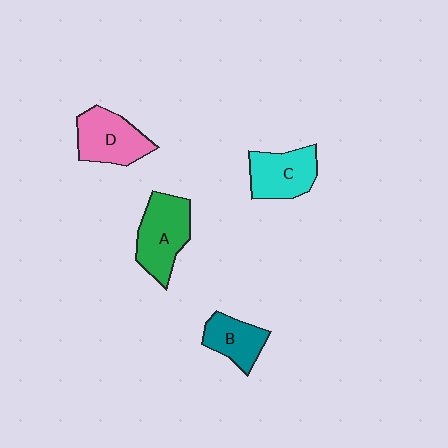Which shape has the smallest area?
Shape B (teal).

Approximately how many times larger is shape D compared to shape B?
Approximately 1.4 times.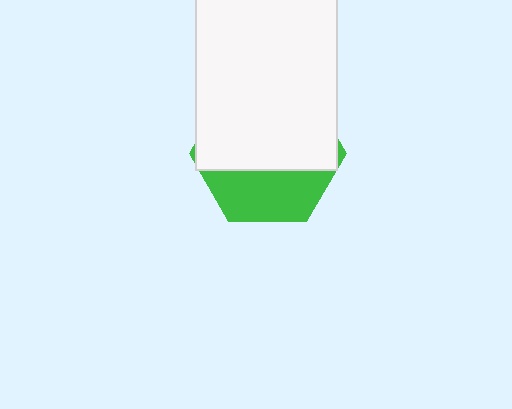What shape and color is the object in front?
The object in front is a white rectangle.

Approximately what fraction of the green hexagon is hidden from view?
Roughly 65% of the green hexagon is hidden behind the white rectangle.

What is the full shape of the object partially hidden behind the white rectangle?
The partially hidden object is a green hexagon.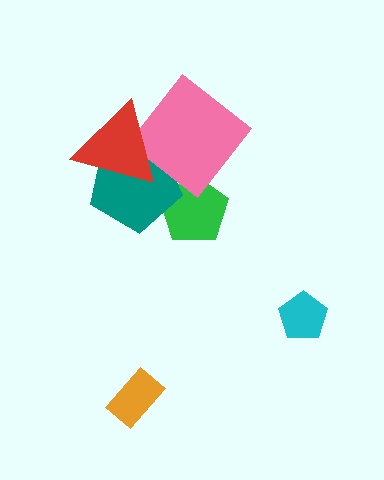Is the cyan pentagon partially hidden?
No, no other shape covers it.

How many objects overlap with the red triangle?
2 objects overlap with the red triangle.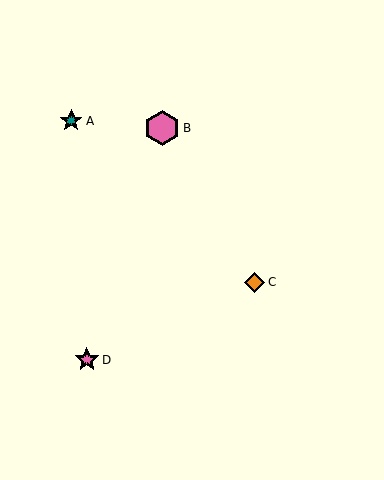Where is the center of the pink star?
The center of the pink star is at (87, 360).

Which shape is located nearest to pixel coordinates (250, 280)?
The orange diamond (labeled C) at (255, 282) is nearest to that location.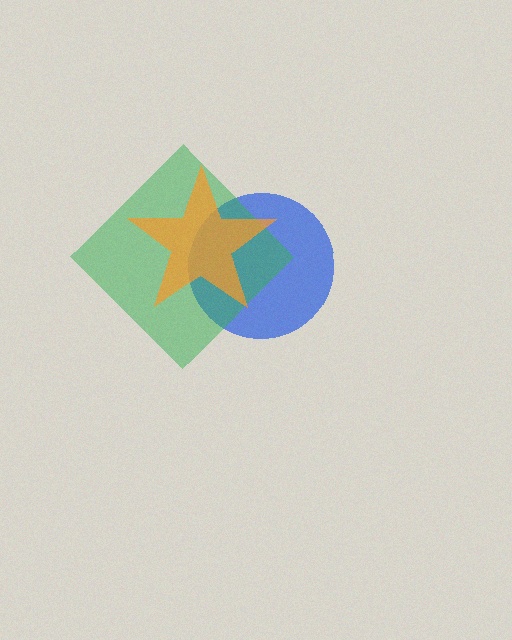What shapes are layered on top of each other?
The layered shapes are: a blue circle, a green diamond, an orange star.